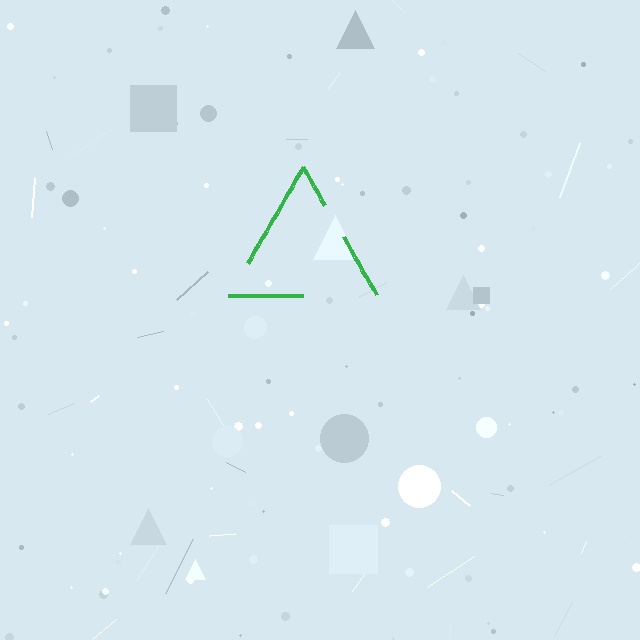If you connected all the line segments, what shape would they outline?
They would outline a triangle.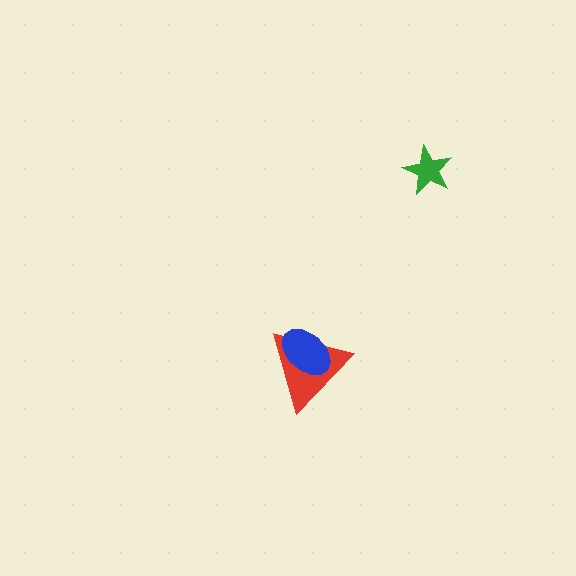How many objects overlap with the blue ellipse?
1 object overlaps with the blue ellipse.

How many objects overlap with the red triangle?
1 object overlaps with the red triangle.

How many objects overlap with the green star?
0 objects overlap with the green star.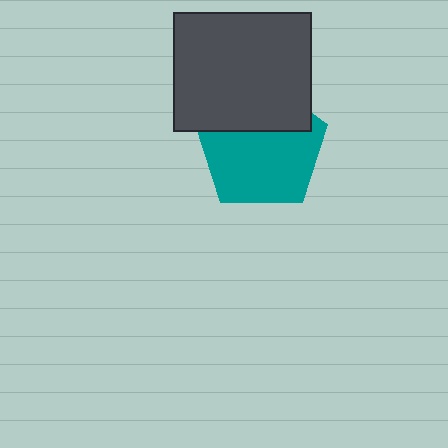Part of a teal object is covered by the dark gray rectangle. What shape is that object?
It is a pentagon.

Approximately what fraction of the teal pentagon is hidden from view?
Roughly 33% of the teal pentagon is hidden behind the dark gray rectangle.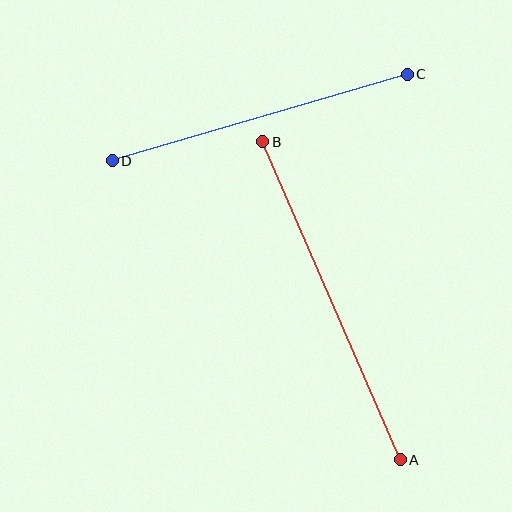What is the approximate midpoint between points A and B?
The midpoint is at approximately (332, 301) pixels.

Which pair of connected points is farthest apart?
Points A and B are farthest apart.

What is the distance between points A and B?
The distance is approximately 347 pixels.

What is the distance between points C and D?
The distance is approximately 307 pixels.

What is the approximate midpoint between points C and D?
The midpoint is at approximately (260, 118) pixels.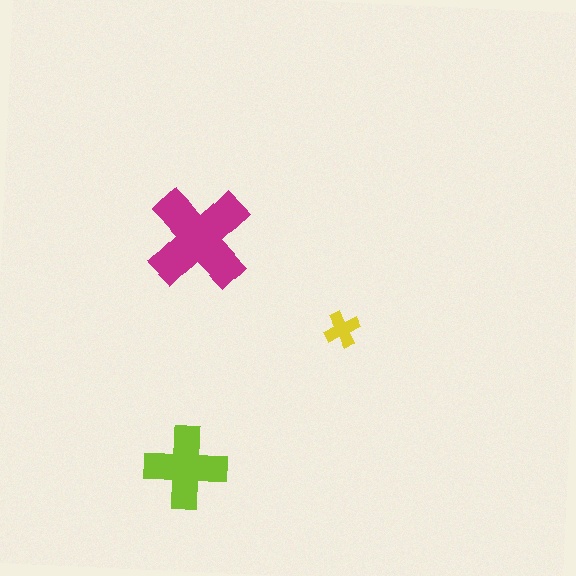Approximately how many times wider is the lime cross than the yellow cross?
About 2.5 times wider.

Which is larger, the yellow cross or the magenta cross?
The magenta one.